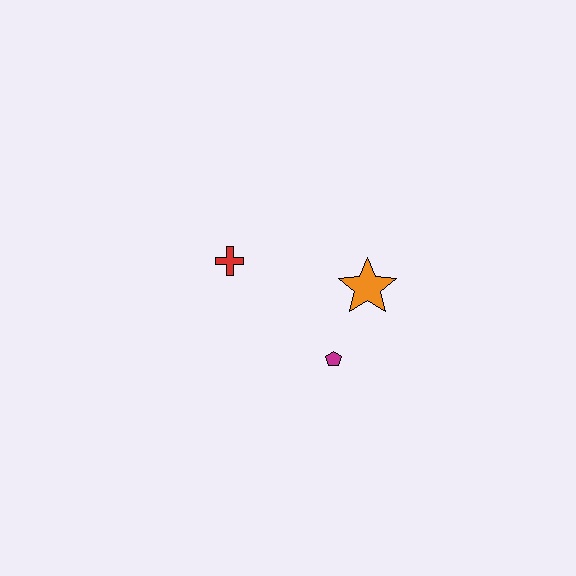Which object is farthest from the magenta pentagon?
The red cross is farthest from the magenta pentagon.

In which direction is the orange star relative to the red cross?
The orange star is to the right of the red cross.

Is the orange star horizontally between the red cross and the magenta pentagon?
No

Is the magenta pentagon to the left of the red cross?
No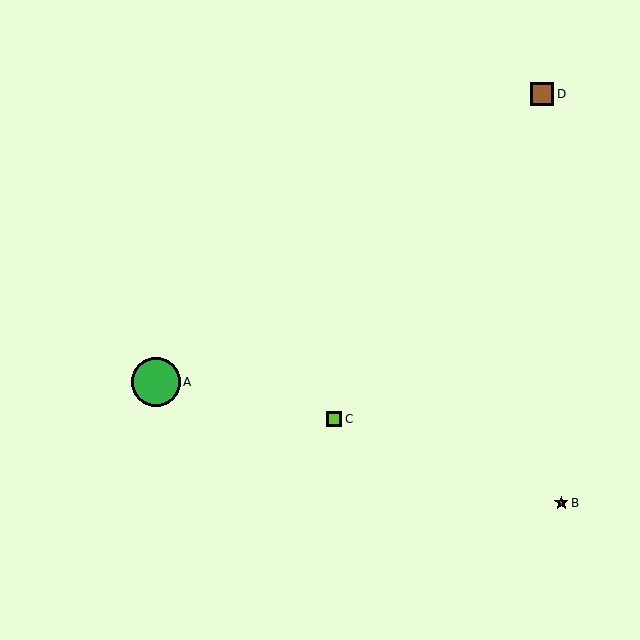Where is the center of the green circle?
The center of the green circle is at (156, 382).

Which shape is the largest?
The green circle (labeled A) is the largest.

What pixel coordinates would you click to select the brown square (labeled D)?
Click at (542, 94) to select the brown square D.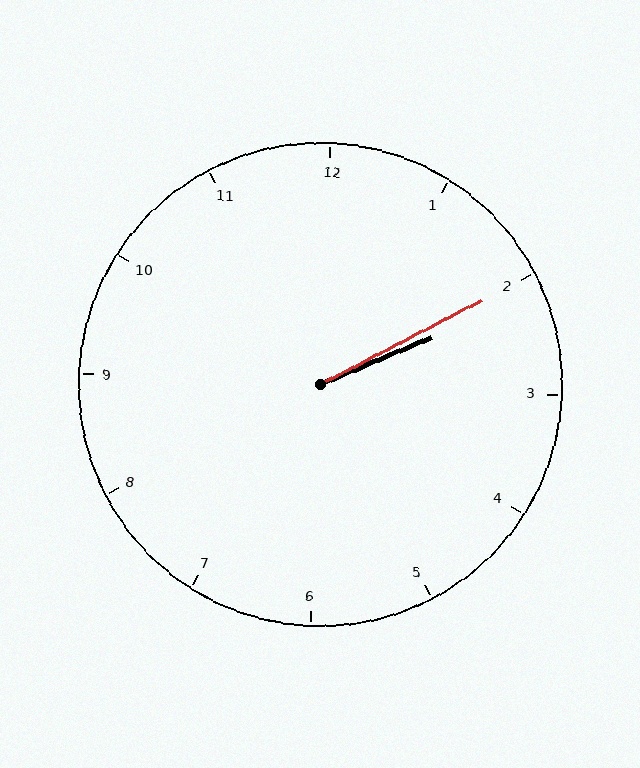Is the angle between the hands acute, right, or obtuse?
It is acute.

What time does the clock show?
2:10.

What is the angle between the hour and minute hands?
Approximately 5 degrees.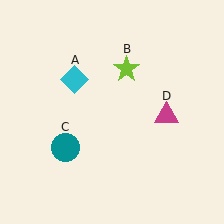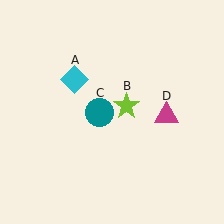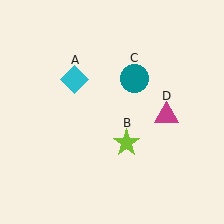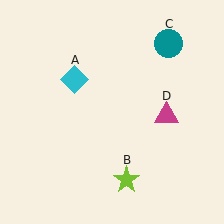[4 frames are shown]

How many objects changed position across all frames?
2 objects changed position: lime star (object B), teal circle (object C).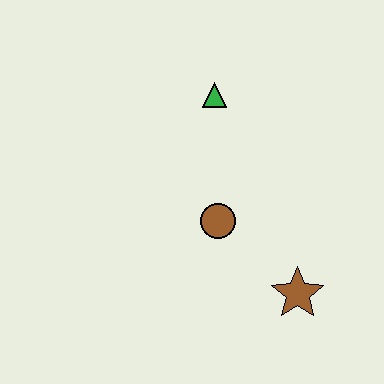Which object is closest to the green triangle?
The brown circle is closest to the green triangle.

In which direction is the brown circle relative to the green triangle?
The brown circle is below the green triangle.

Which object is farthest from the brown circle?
The green triangle is farthest from the brown circle.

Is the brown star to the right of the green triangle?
Yes